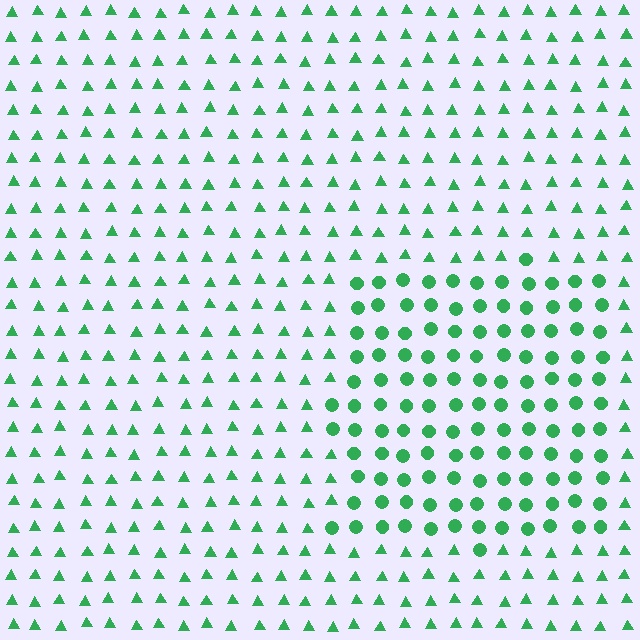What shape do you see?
I see a rectangle.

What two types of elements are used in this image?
The image uses circles inside the rectangle region and triangles outside it.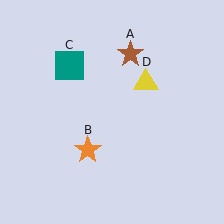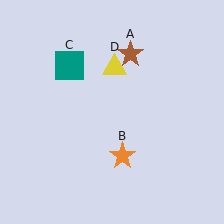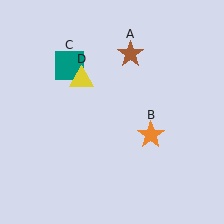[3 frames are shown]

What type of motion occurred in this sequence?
The orange star (object B), yellow triangle (object D) rotated counterclockwise around the center of the scene.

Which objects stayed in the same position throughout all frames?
Brown star (object A) and teal square (object C) remained stationary.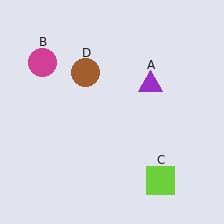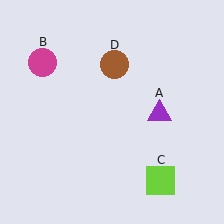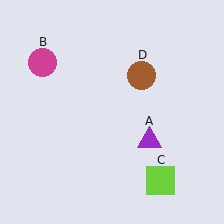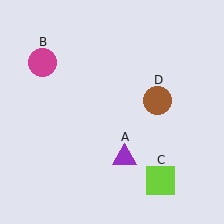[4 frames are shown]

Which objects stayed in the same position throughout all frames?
Magenta circle (object B) and lime square (object C) remained stationary.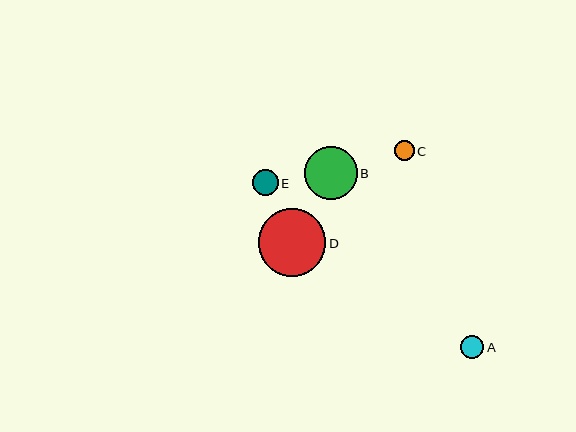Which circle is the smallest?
Circle C is the smallest with a size of approximately 20 pixels.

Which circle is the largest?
Circle D is the largest with a size of approximately 67 pixels.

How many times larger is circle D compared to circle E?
Circle D is approximately 2.7 times the size of circle E.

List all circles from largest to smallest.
From largest to smallest: D, B, E, A, C.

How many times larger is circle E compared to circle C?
Circle E is approximately 1.3 times the size of circle C.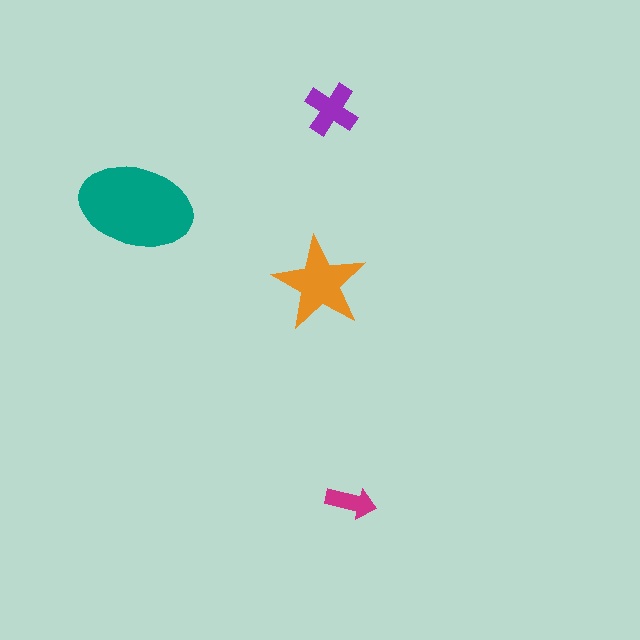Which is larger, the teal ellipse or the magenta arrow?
The teal ellipse.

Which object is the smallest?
The magenta arrow.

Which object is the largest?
The teal ellipse.